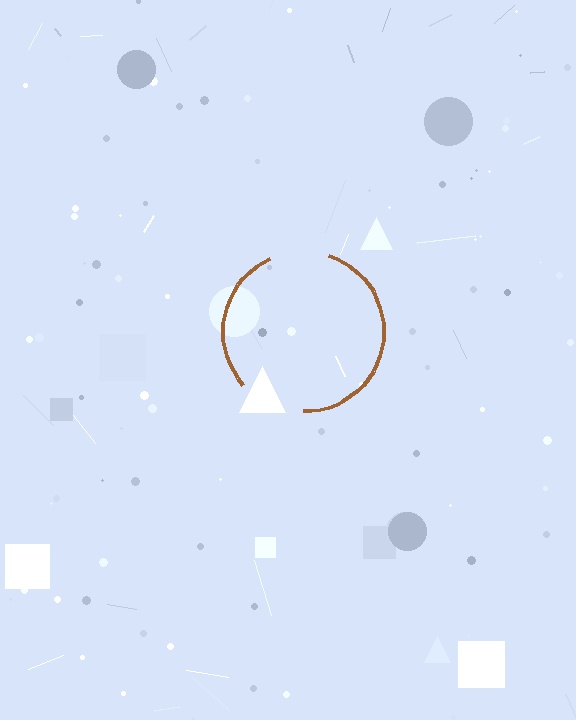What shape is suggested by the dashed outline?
The dashed outline suggests a circle.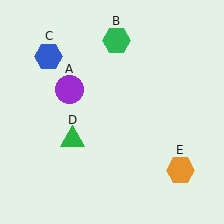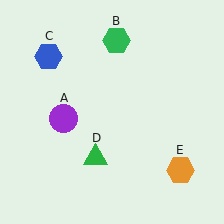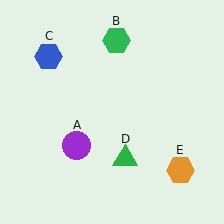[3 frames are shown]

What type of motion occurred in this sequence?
The purple circle (object A), green triangle (object D) rotated counterclockwise around the center of the scene.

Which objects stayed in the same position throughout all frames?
Green hexagon (object B) and blue hexagon (object C) and orange hexagon (object E) remained stationary.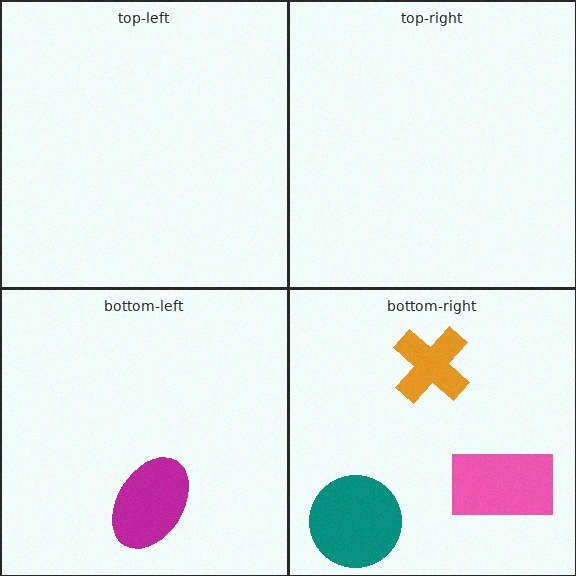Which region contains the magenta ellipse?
The bottom-left region.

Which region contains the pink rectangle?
The bottom-right region.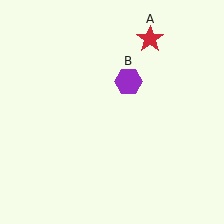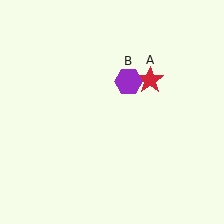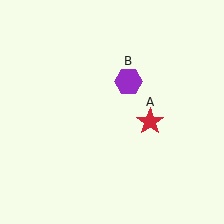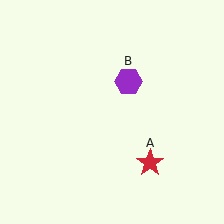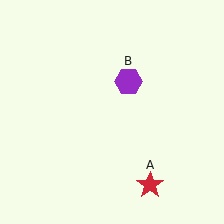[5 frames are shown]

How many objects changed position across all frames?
1 object changed position: red star (object A).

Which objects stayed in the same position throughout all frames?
Purple hexagon (object B) remained stationary.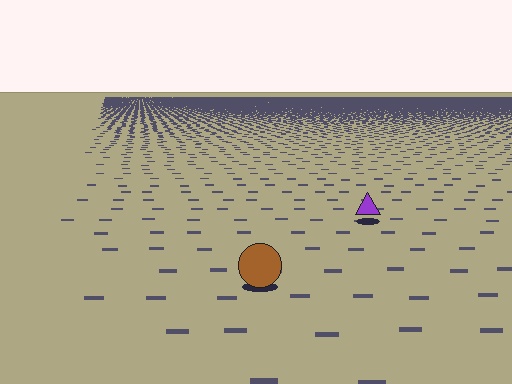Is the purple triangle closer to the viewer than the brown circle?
No. The brown circle is closer — you can tell from the texture gradient: the ground texture is coarser near it.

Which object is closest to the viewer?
The brown circle is closest. The texture marks near it are larger and more spread out.